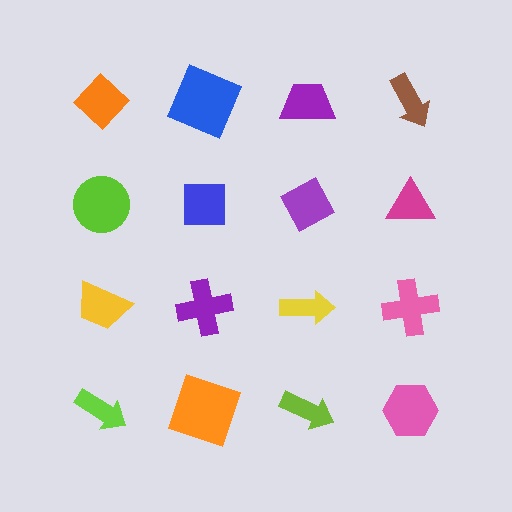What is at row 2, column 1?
A lime circle.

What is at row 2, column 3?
A purple diamond.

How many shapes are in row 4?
4 shapes.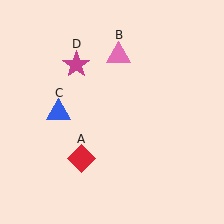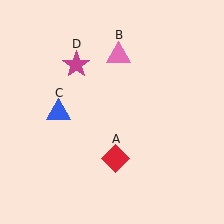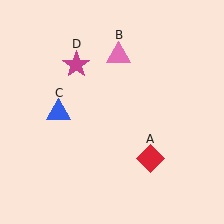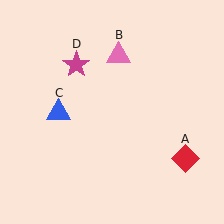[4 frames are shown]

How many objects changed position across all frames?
1 object changed position: red diamond (object A).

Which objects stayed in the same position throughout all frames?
Pink triangle (object B) and blue triangle (object C) and magenta star (object D) remained stationary.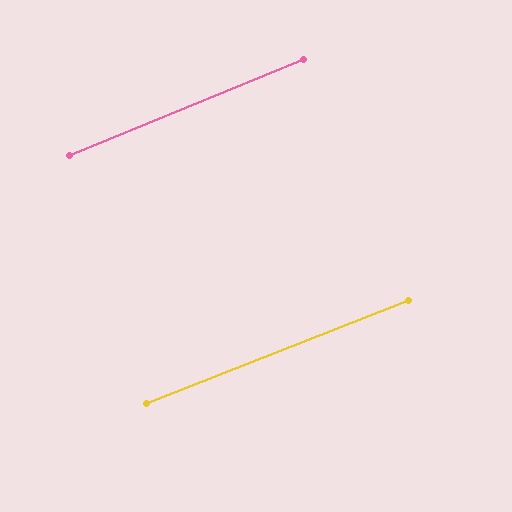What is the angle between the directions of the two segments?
Approximately 1 degree.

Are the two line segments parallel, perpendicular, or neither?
Parallel — their directions differ by only 1.0°.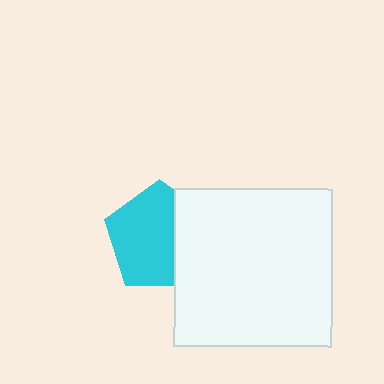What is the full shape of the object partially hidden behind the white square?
The partially hidden object is a cyan pentagon.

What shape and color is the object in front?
The object in front is a white square.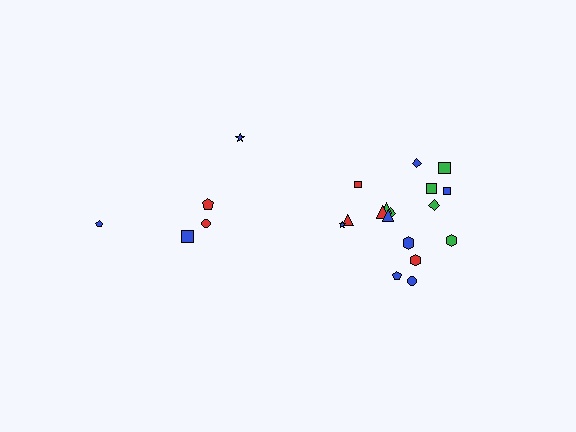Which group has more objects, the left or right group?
The right group.